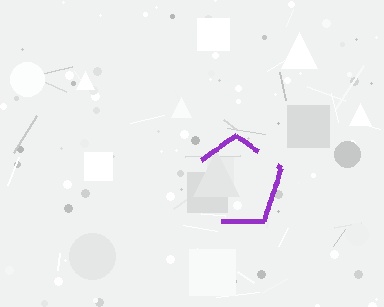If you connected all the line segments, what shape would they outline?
They would outline a pentagon.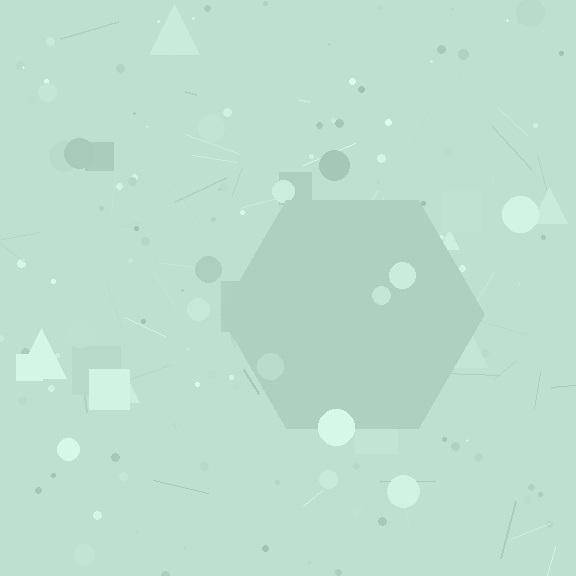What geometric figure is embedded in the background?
A hexagon is embedded in the background.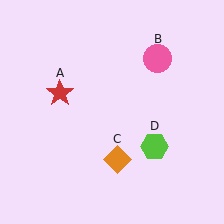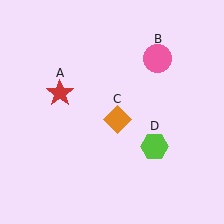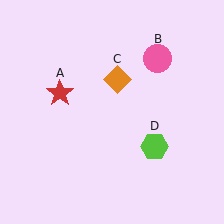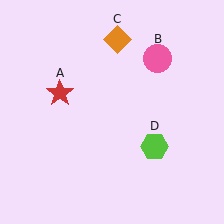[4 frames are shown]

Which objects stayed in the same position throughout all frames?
Red star (object A) and pink circle (object B) and lime hexagon (object D) remained stationary.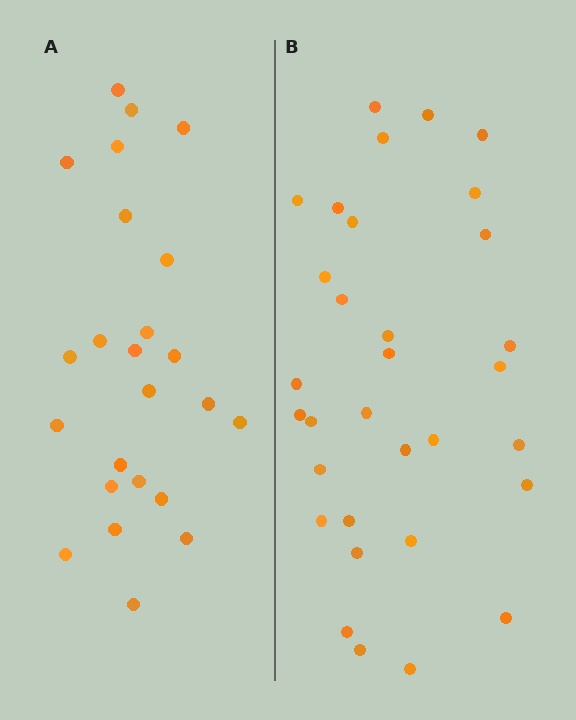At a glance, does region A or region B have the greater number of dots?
Region B (the right region) has more dots.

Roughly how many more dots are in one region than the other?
Region B has roughly 8 or so more dots than region A.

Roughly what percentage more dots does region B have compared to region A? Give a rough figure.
About 35% more.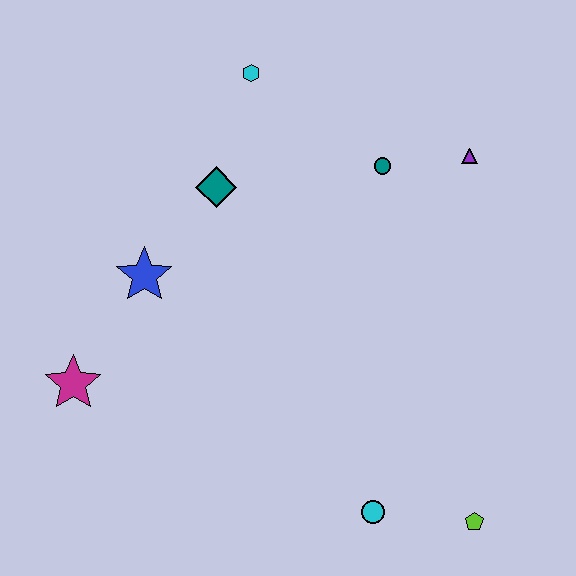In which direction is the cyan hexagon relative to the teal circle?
The cyan hexagon is to the left of the teal circle.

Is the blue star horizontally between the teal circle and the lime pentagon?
No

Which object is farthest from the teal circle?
The magenta star is farthest from the teal circle.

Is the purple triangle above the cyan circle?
Yes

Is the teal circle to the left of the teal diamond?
No